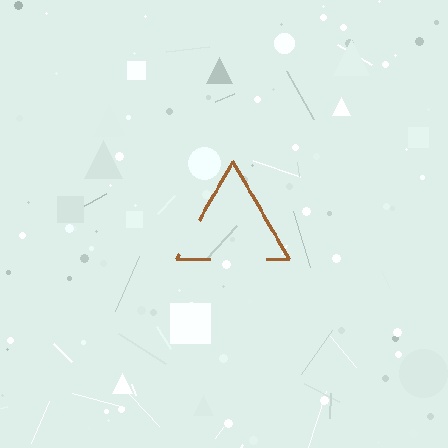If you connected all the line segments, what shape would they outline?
They would outline a triangle.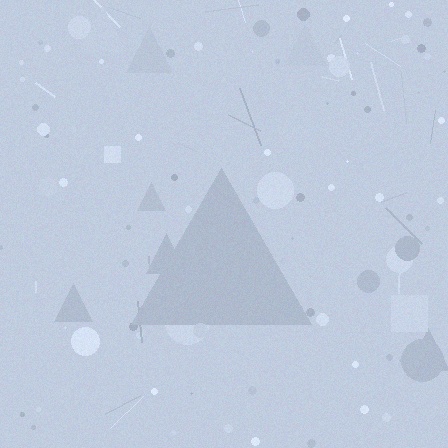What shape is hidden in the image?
A triangle is hidden in the image.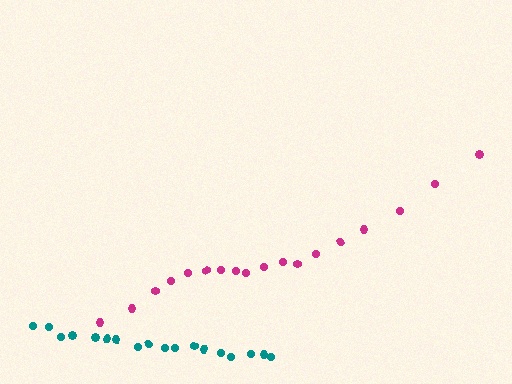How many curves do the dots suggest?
There are 2 distinct paths.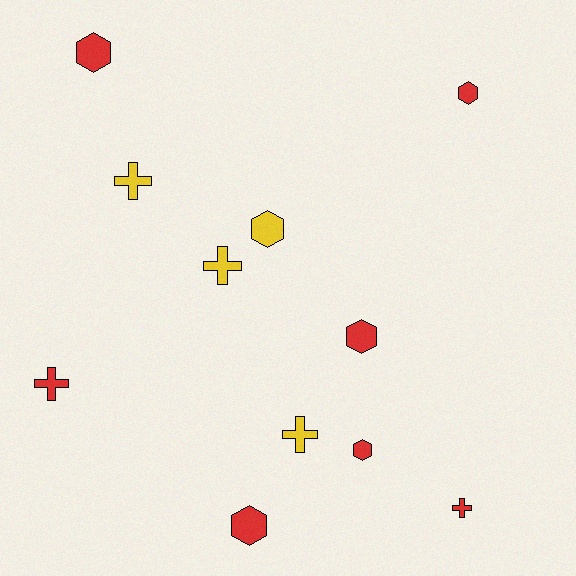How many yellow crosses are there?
There are 3 yellow crosses.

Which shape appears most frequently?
Hexagon, with 6 objects.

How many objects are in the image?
There are 11 objects.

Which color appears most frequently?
Red, with 7 objects.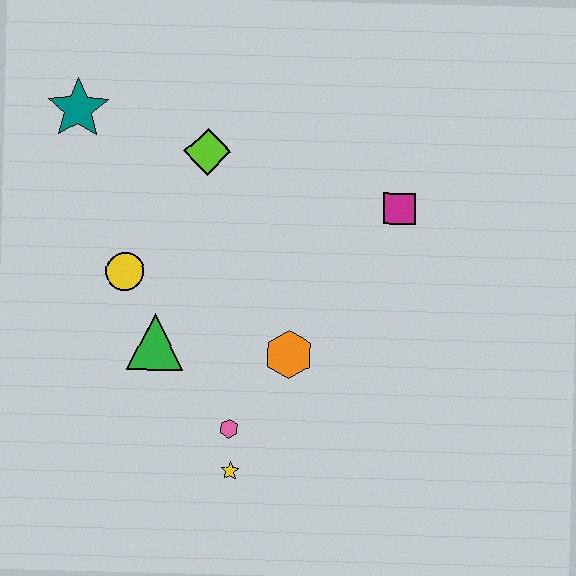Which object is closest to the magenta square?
The orange hexagon is closest to the magenta square.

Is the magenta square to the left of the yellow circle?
No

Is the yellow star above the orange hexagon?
No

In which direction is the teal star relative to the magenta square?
The teal star is to the left of the magenta square.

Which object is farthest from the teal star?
The yellow star is farthest from the teal star.